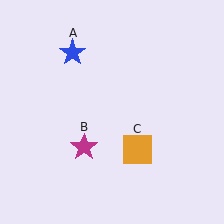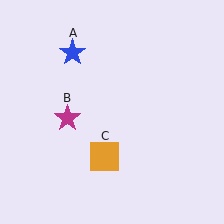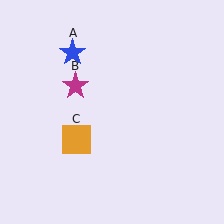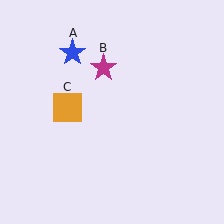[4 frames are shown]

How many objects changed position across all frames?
2 objects changed position: magenta star (object B), orange square (object C).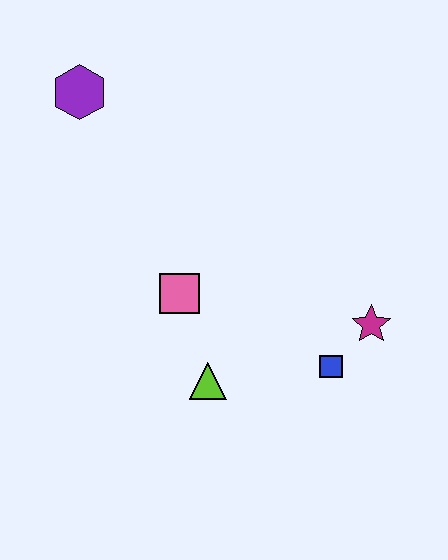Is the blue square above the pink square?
No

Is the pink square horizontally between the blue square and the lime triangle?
No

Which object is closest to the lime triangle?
The pink square is closest to the lime triangle.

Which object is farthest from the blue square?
The purple hexagon is farthest from the blue square.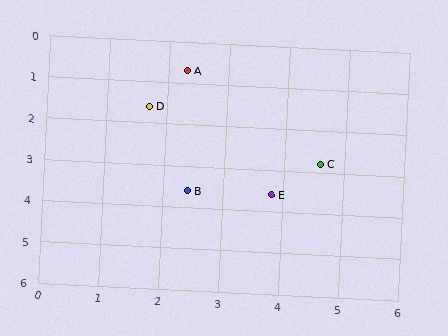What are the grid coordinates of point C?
Point C is at approximately (4.6, 2.8).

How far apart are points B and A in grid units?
Points B and A are about 2.9 grid units apart.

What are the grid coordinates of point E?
Point E is at approximately (3.8, 3.6).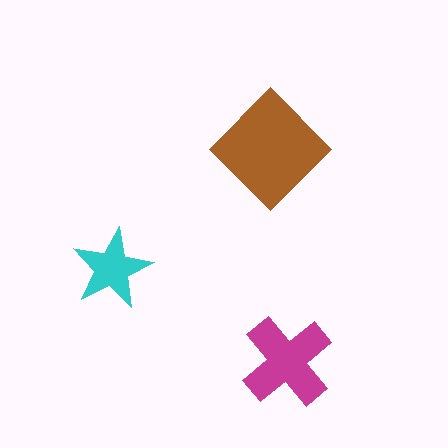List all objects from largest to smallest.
The brown diamond, the magenta cross, the cyan star.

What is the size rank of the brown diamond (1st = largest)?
1st.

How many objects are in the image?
There are 3 objects in the image.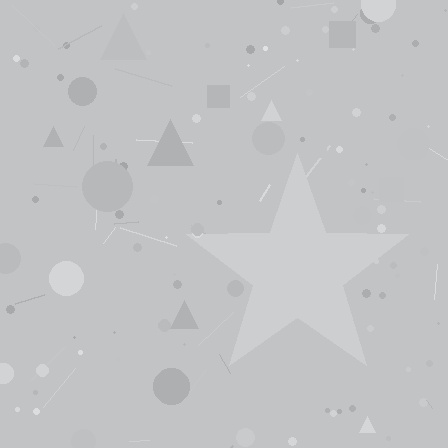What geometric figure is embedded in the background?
A star is embedded in the background.